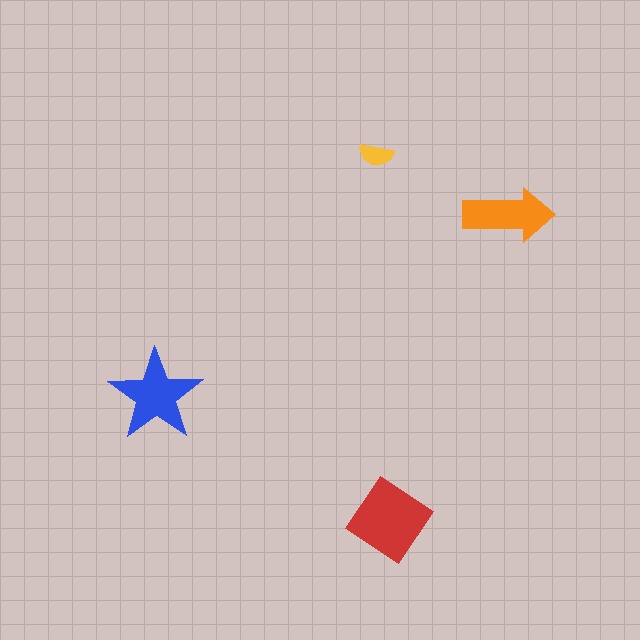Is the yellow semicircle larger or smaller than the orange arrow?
Smaller.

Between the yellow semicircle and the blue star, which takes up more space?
The blue star.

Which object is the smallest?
The yellow semicircle.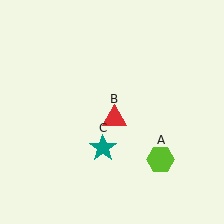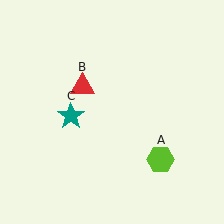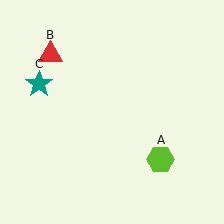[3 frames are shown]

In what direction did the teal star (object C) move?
The teal star (object C) moved up and to the left.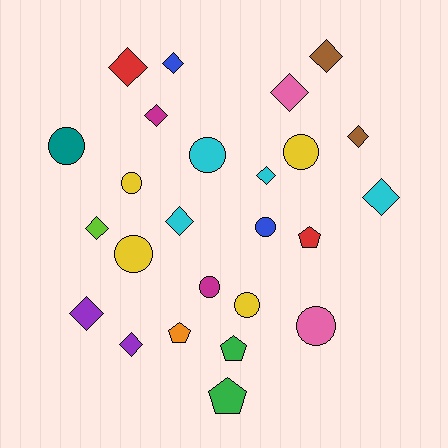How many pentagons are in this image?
There are 4 pentagons.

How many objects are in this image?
There are 25 objects.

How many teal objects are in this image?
There is 1 teal object.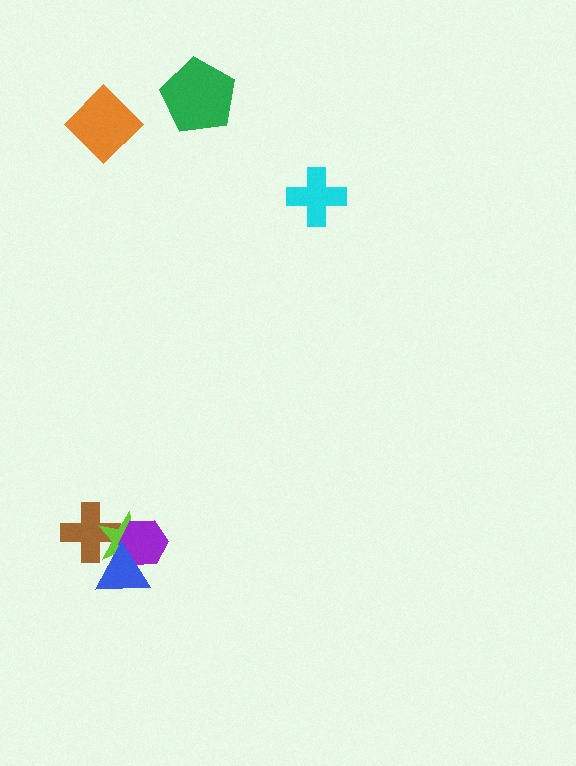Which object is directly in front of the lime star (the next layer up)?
The purple hexagon is directly in front of the lime star.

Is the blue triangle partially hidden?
No, no other shape covers it.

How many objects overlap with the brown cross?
2 objects overlap with the brown cross.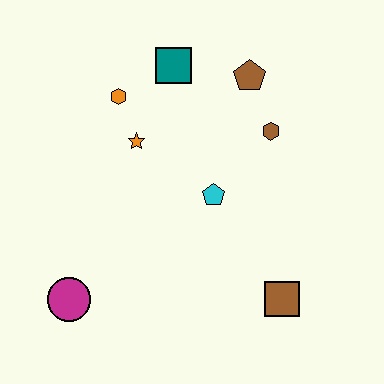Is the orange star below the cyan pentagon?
No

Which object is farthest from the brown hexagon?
The magenta circle is farthest from the brown hexagon.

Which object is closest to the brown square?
The cyan pentagon is closest to the brown square.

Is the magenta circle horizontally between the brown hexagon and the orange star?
No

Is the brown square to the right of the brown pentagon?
Yes